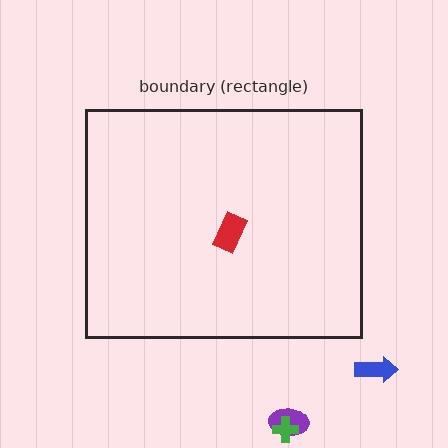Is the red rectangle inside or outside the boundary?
Inside.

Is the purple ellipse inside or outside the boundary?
Outside.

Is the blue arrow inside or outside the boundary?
Outside.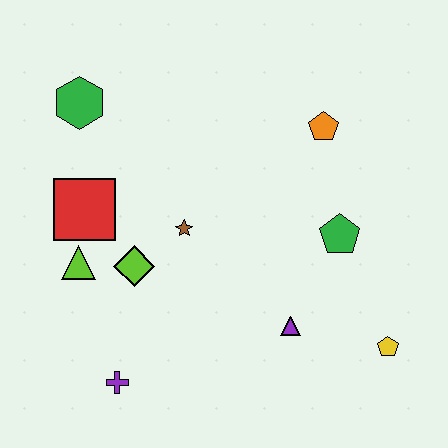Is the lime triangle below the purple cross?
No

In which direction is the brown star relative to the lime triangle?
The brown star is to the right of the lime triangle.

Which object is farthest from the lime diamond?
The yellow pentagon is farthest from the lime diamond.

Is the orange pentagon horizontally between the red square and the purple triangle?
No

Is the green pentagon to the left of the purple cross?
No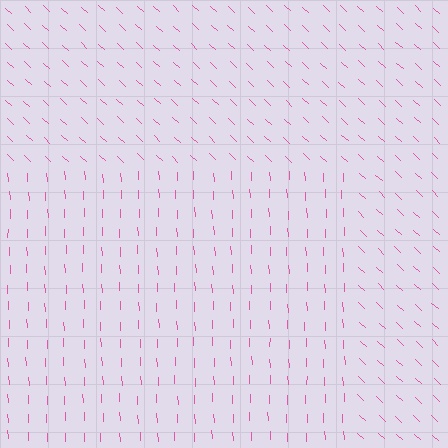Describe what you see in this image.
The image is filled with small pink line segments. A rectangle region in the image has lines oriented differently from the surrounding lines, creating a visible texture boundary.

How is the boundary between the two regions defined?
The boundary is defined purely by a change in line orientation (approximately 45 degrees difference). All lines are the same color and thickness.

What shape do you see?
I see a rectangle.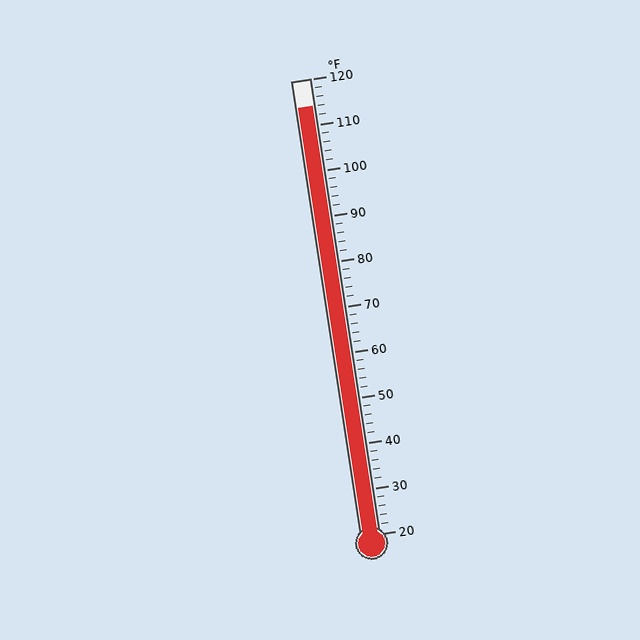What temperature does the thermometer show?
The thermometer shows approximately 114°F.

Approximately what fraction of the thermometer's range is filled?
The thermometer is filled to approximately 95% of its range.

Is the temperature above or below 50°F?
The temperature is above 50°F.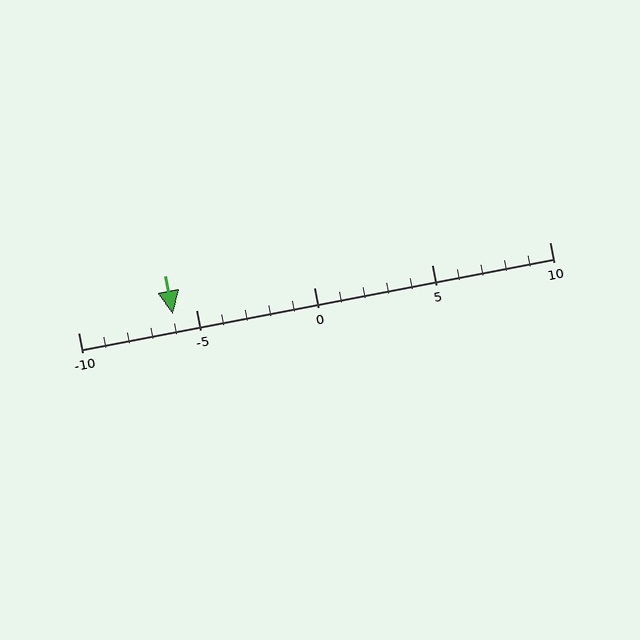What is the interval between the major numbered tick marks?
The major tick marks are spaced 5 units apart.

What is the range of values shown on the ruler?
The ruler shows values from -10 to 10.